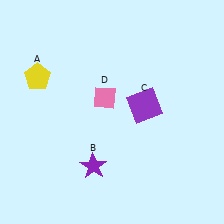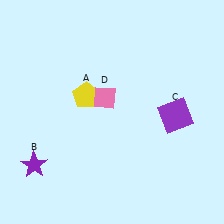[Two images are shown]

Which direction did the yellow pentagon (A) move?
The yellow pentagon (A) moved right.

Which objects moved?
The objects that moved are: the yellow pentagon (A), the purple star (B), the purple square (C).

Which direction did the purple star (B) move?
The purple star (B) moved left.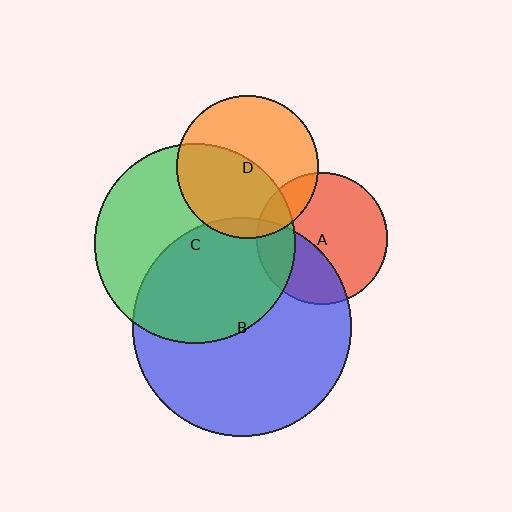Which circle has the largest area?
Circle B (blue).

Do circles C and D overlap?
Yes.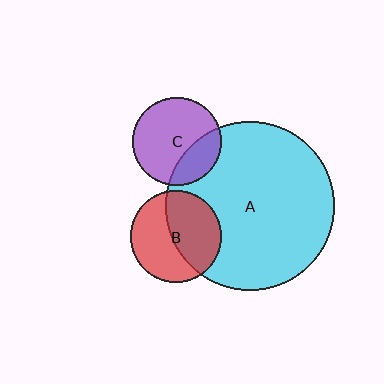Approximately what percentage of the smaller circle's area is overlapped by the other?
Approximately 50%.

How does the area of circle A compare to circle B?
Approximately 3.4 times.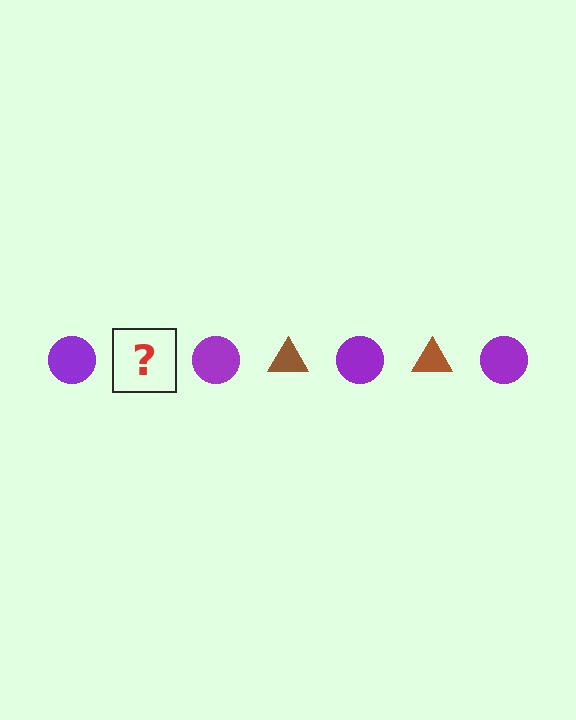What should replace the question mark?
The question mark should be replaced with a brown triangle.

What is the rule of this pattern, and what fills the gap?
The rule is that the pattern alternates between purple circle and brown triangle. The gap should be filled with a brown triangle.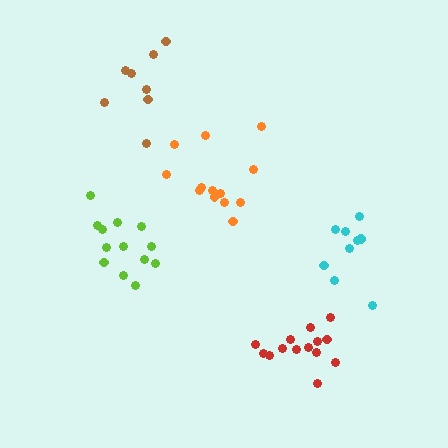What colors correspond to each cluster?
The clusters are colored: brown, red, orange, cyan, lime.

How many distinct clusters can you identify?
There are 5 distinct clusters.